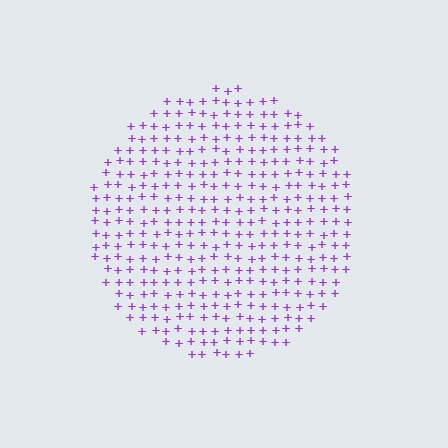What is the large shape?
The large shape is a circle.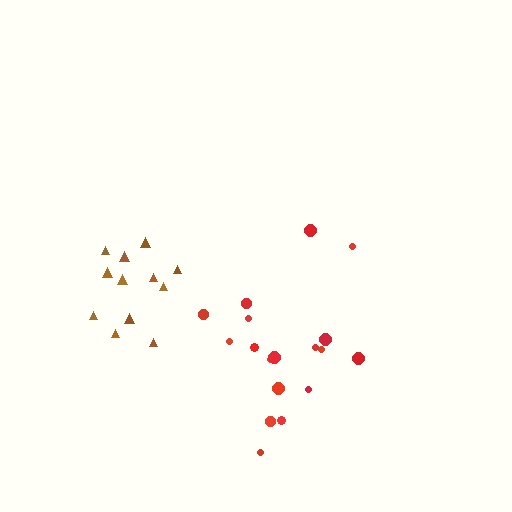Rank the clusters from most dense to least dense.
brown, red.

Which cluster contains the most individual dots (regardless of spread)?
Red (18).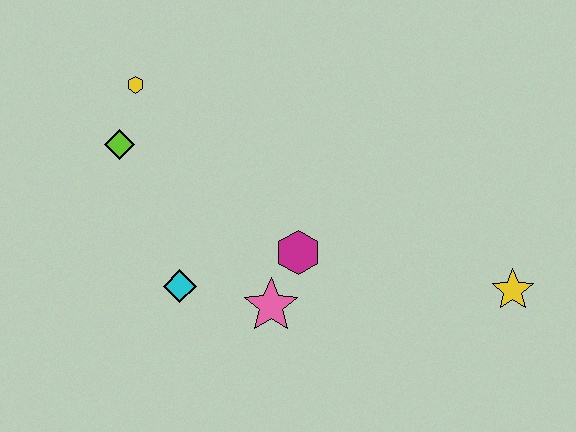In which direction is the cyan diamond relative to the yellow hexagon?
The cyan diamond is below the yellow hexagon.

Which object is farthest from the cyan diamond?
The yellow star is farthest from the cyan diamond.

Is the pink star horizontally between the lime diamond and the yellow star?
Yes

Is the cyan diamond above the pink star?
Yes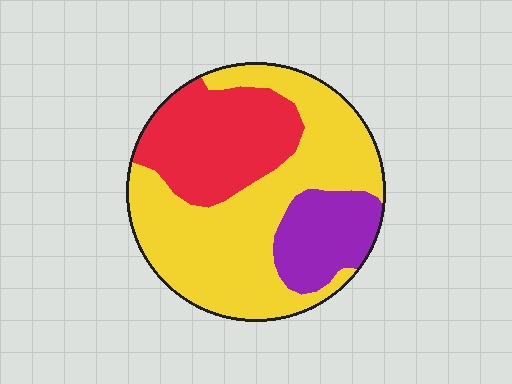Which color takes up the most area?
Yellow, at roughly 55%.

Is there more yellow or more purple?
Yellow.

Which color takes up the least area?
Purple, at roughly 15%.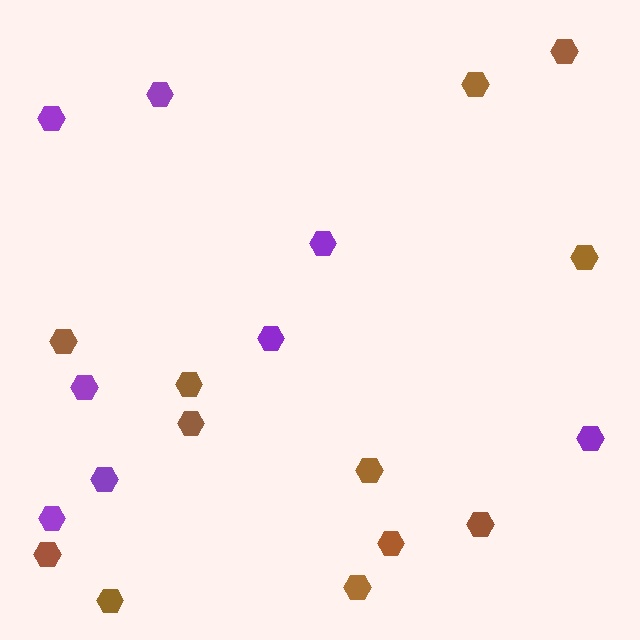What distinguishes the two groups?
There are 2 groups: one group of brown hexagons (12) and one group of purple hexagons (8).